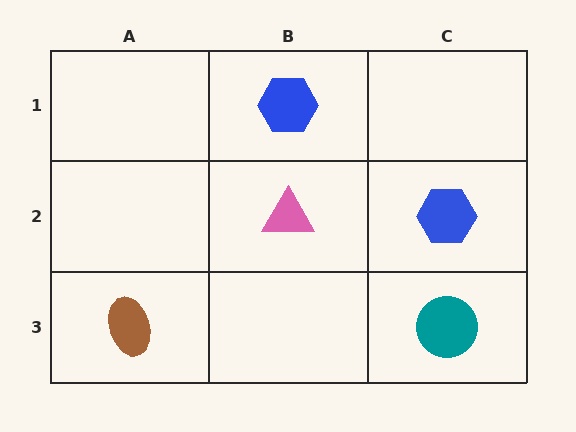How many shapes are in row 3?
2 shapes.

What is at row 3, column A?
A brown ellipse.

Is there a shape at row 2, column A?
No, that cell is empty.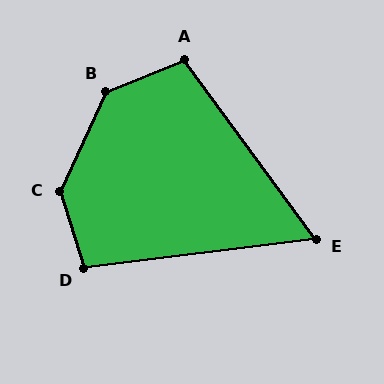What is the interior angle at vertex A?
Approximately 104 degrees (obtuse).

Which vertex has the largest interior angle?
C, at approximately 138 degrees.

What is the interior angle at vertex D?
Approximately 100 degrees (obtuse).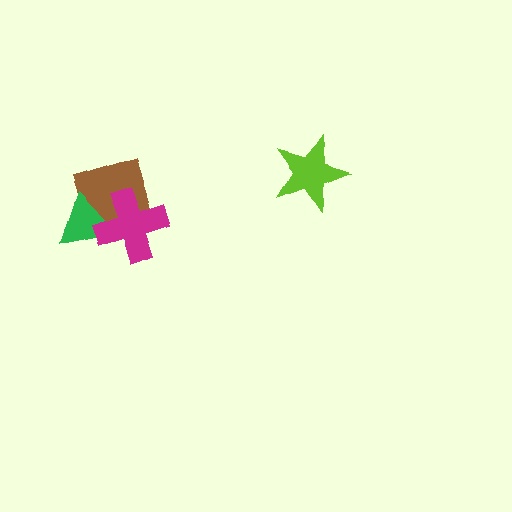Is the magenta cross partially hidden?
No, no other shape covers it.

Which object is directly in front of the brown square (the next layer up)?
The green triangle is directly in front of the brown square.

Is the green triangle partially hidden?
Yes, it is partially covered by another shape.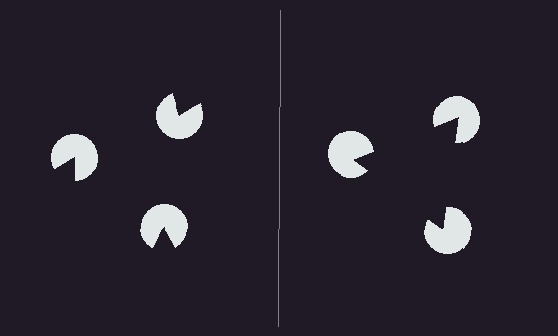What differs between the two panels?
The pac-man discs are positioned identically on both sides; only the wedge orientations differ. On the right they align to a triangle; on the left they are misaligned.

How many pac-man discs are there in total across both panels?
6 — 3 on each side.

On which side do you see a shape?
An illusory triangle appears on the right side. On the left side the wedge cuts are rotated, so no coherent shape forms.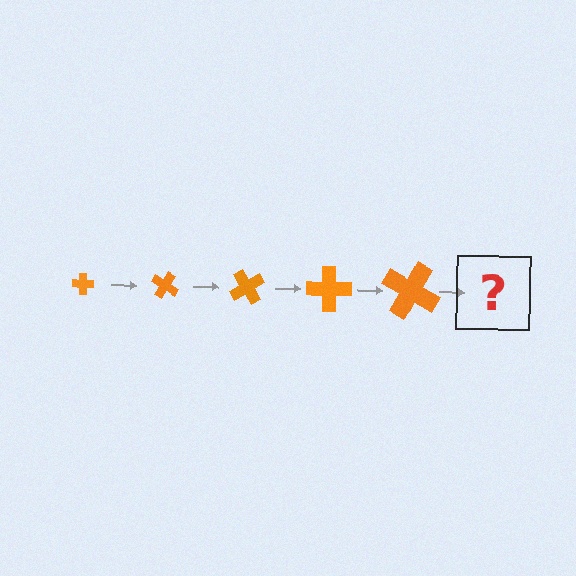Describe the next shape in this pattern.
It should be a cross, larger than the previous one and rotated 150 degrees from the start.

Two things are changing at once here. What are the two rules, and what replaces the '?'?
The two rules are that the cross grows larger each step and it rotates 30 degrees each step. The '?' should be a cross, larger than the previous one and rotated 150 degrees from the start.